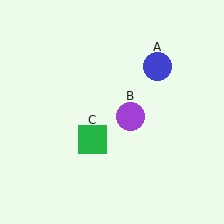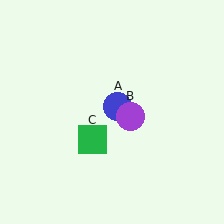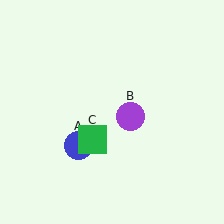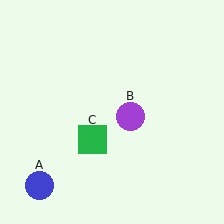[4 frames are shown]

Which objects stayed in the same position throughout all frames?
Purple circle (object B) and green square (object C) remained stationary.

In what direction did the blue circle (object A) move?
The blue circle (object A) moved down and to the left.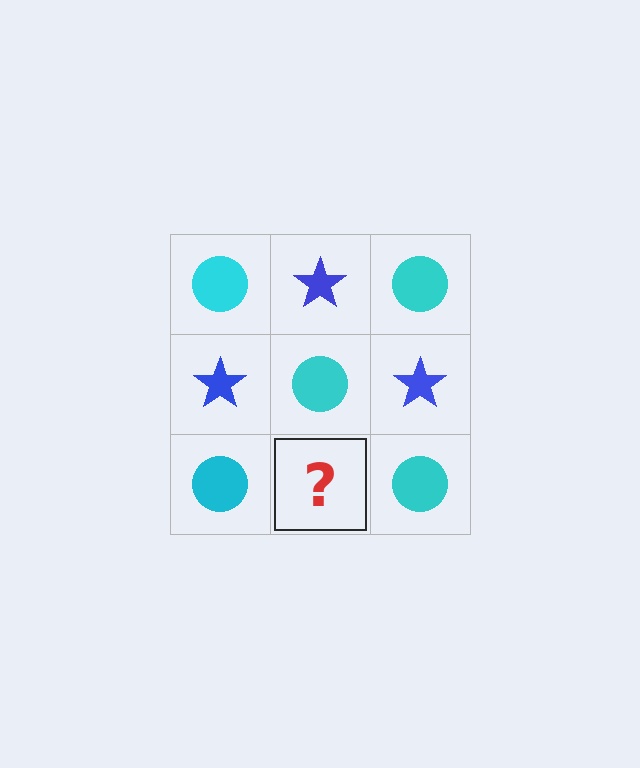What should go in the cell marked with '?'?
The missing cell should contain a blue star.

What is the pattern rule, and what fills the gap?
The rule is that it alternates cyan circle and blue star in a checkerboard pattern. The gap should be filled with a blue star.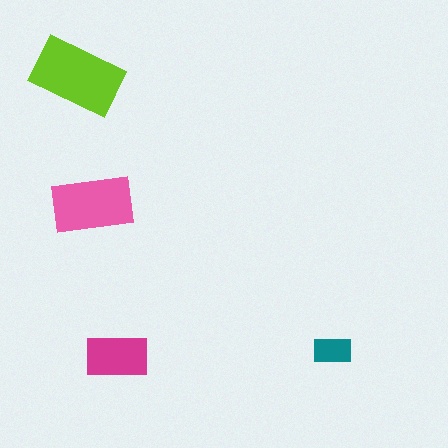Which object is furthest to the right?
The teal rectangle is rightmost.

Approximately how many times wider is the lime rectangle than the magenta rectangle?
About 1.5 times wider.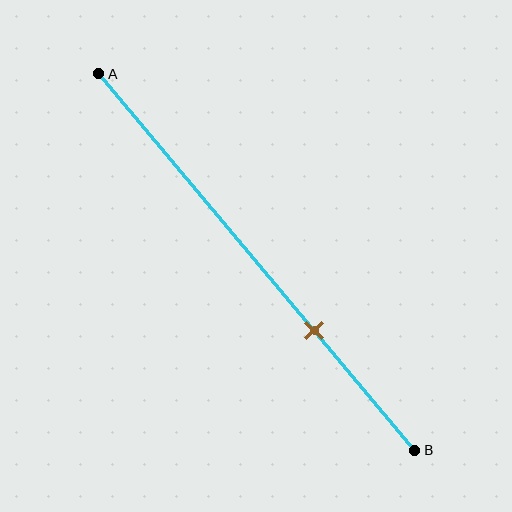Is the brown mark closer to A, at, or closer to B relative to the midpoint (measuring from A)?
The brown mark is closer to point B than the midpoint of segment AB.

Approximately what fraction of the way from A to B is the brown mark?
The brown mark is approximately 70% of the way from A to B.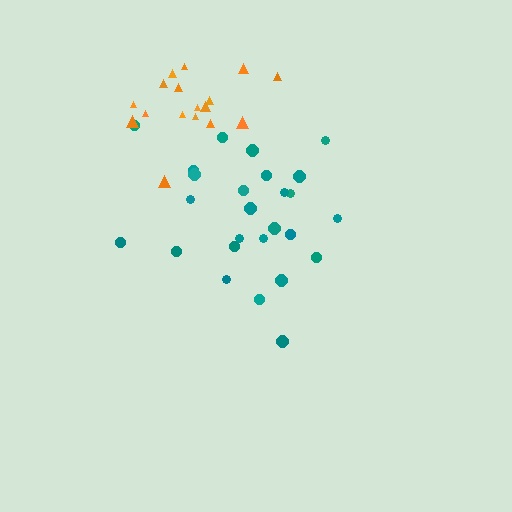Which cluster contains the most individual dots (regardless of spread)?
Teal (26).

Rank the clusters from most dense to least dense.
orange, teal.